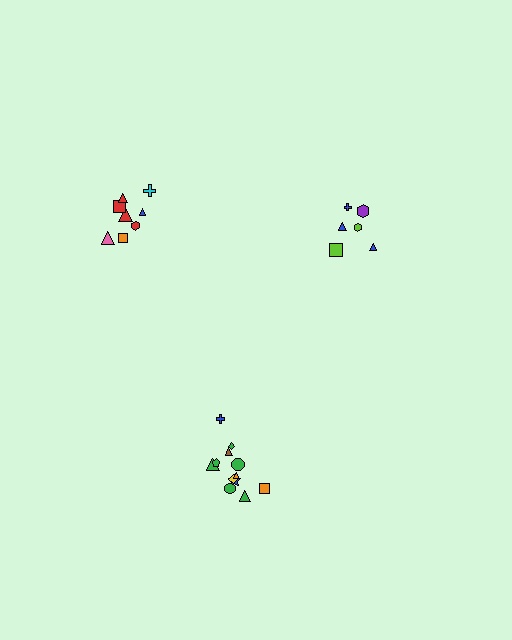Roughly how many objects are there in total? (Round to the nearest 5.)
Roughly 25 objects in total.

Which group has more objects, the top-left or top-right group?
The top-left group.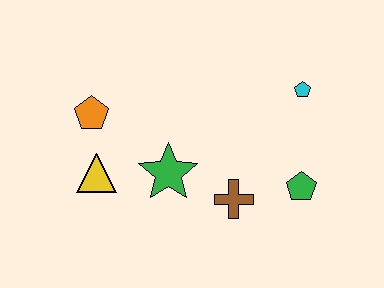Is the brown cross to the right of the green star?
Yes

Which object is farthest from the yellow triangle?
The cyan pentagon is farthest from the yellow triangle.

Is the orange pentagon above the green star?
Yes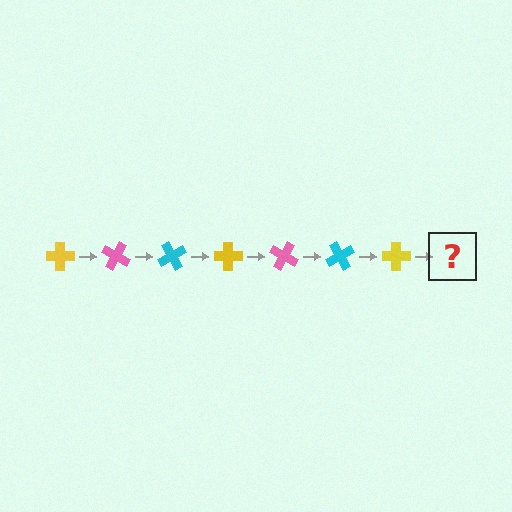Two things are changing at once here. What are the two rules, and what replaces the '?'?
The two rules are that it rotates 30 degrees each step and the color cycles through yellow, pink, and cyan. The '?' should be a pink cross, rotated 210 degrees from the start.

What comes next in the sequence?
The next element should be a pink cross, rotated 210 degrees from the start.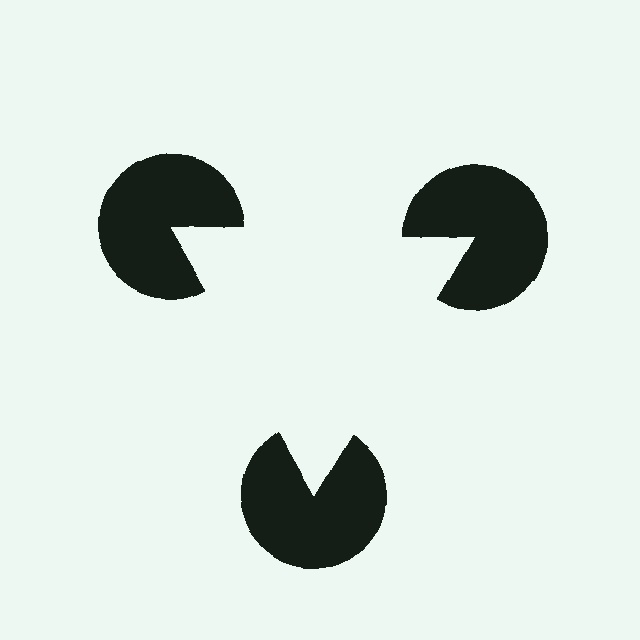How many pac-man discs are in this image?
There are 3 — one at each vertex of the illusory triangle.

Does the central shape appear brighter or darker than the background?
It typically appears slightly brighter than the background, even though no actual brightness change is drawn.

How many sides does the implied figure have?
3 sides.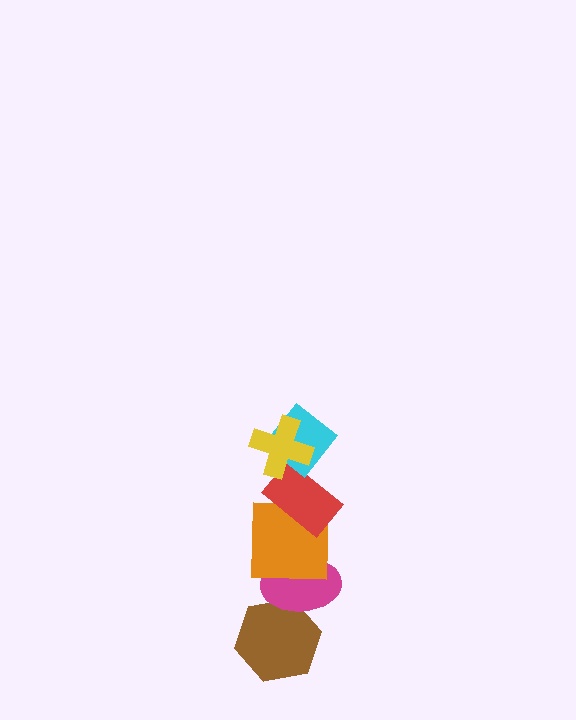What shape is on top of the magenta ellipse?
The orange square is on top of the magenta ellipse.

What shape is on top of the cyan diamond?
The yellow cross is on top of the cyan diamond.